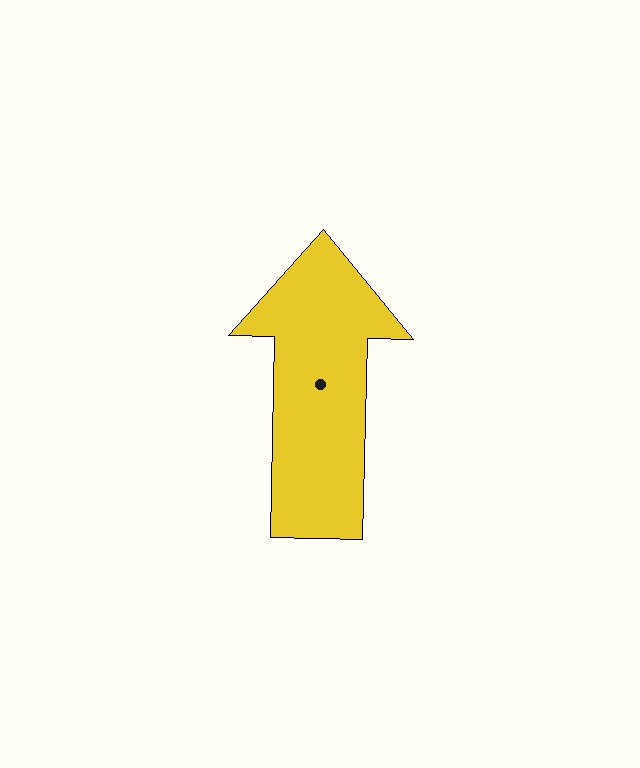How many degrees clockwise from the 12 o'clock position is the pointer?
Approximately 1 degrees.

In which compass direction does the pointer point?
North.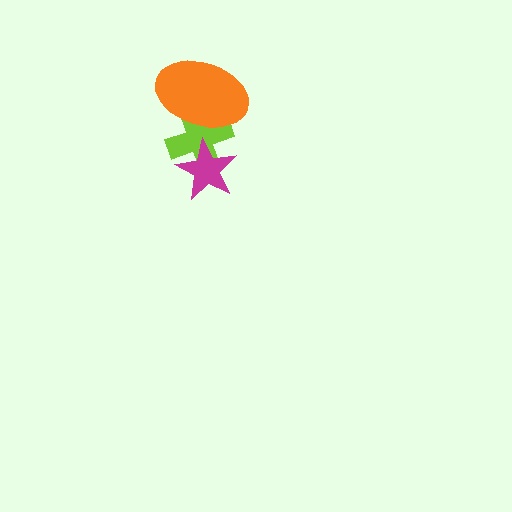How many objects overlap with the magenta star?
1 object overlaps with the magenta star.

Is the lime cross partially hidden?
Yes, it is partially covered by another shape.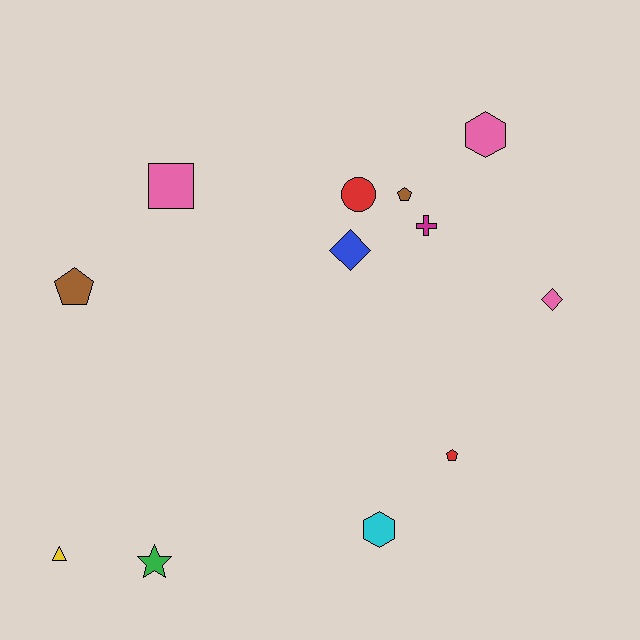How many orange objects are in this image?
There are no orange objects.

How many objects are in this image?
There are 12 objects.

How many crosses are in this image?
There is 1 cross.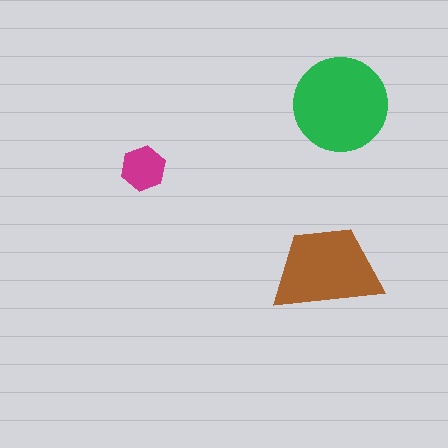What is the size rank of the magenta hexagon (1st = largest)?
3rd.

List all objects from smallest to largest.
The magenta hexagon, the brown trapezoid, the green circle.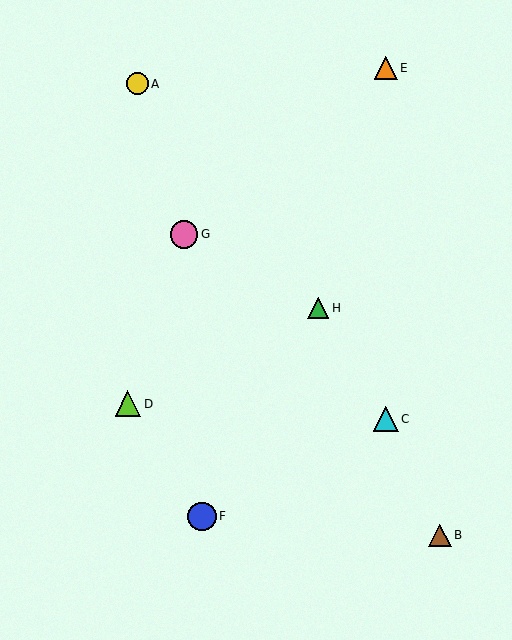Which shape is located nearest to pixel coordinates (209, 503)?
The blue circle (labeled F) at (202, 516) is nearest to that location.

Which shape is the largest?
The blue circle (labeled F) is the largest.